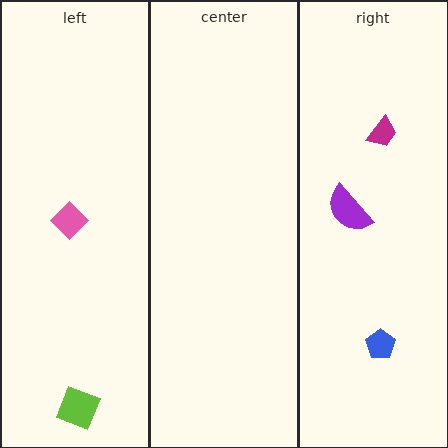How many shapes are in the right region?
3.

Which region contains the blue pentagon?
The right region.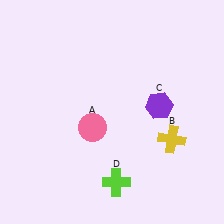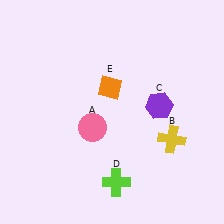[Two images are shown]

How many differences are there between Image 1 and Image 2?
There is 1 difference between the two images.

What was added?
An orange diamond (E) was added in Image 2.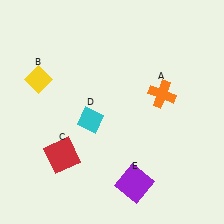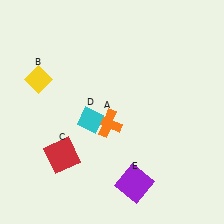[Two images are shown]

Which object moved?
The orange cross (A) moved left.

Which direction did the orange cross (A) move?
The orange cross (A) moved left.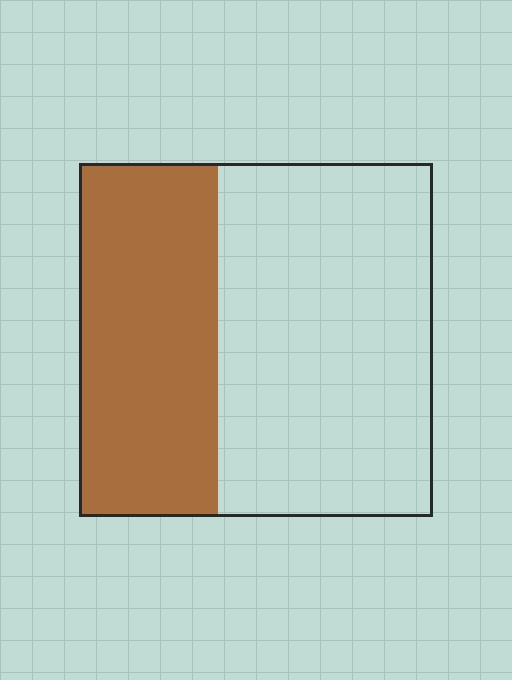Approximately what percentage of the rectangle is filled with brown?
Approximately 40%.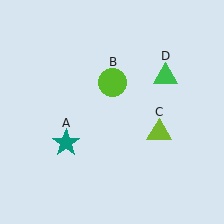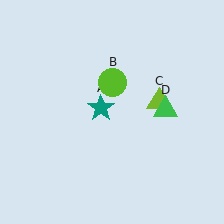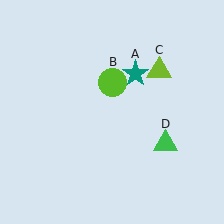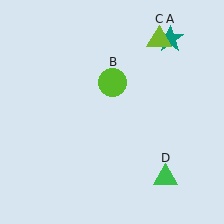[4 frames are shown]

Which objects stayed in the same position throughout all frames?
Lime circle (object B) remained stationary.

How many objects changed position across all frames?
3 objects changed position: teal star (object A), lime triangle (object C), green triangle (object D).